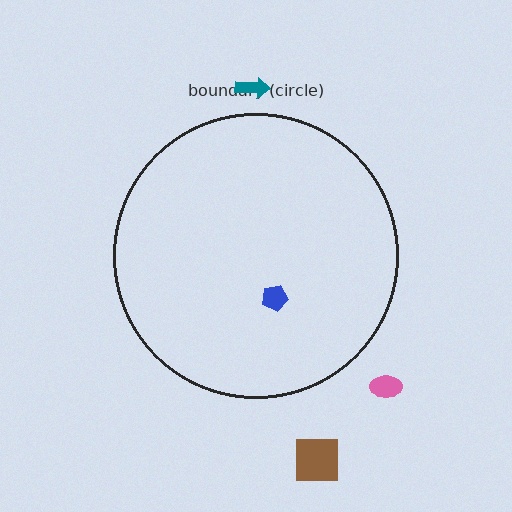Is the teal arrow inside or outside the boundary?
Outside.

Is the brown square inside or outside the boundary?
Outside.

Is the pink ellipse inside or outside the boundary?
Outside.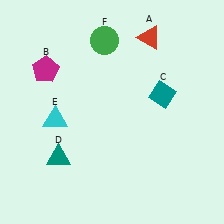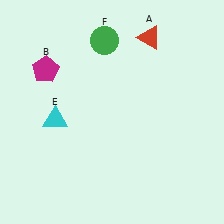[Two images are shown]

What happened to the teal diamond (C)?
The teal diamond (C) was removed in Image 2. It was in the top-right area of Image 1.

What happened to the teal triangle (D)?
The teal triangle (D) was removed in Image 2. It was in the bottom-left area of Image 1.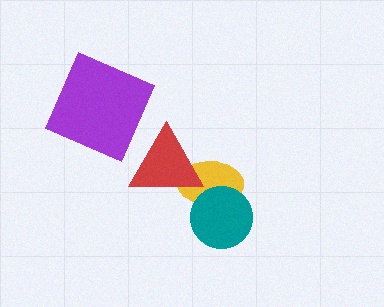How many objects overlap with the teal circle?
1 object overlaps with the teal circle.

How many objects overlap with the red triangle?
1 object overlaps with the red triangle.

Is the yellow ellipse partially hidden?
Yes, it is partially covered by another shape.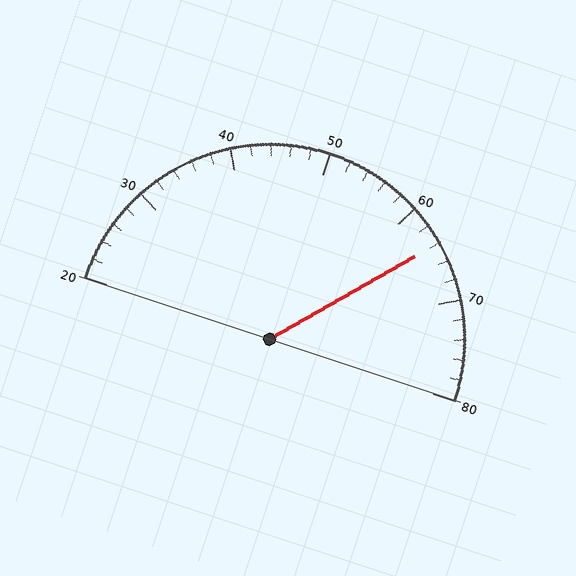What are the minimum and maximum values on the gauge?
The gauge ranges from 20 to 80.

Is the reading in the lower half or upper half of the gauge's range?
The reading is in the upper half of the range (20 to 80).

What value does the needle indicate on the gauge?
The needle indicates approximately 64.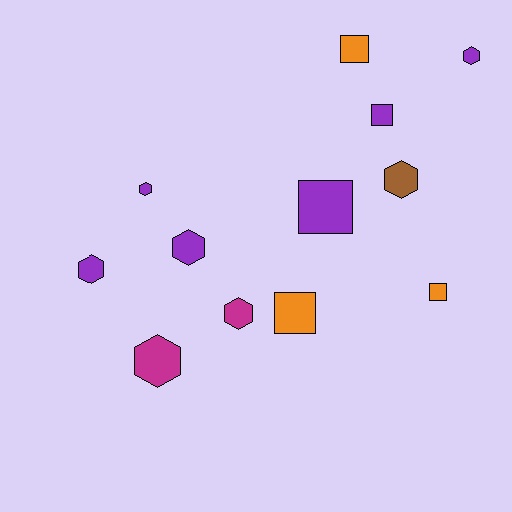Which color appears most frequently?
Purple, with 6 objects.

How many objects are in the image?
There are 12 objects.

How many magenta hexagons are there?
There are 2 magenta hexagons.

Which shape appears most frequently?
Hexagon, with 7 objects.